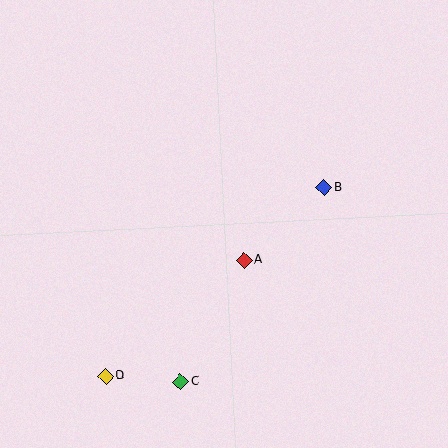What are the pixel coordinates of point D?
Point D is at (106, 377).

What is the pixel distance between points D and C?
The distance between D and C is 75 pixels.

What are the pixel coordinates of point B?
Point B is at (324, 188).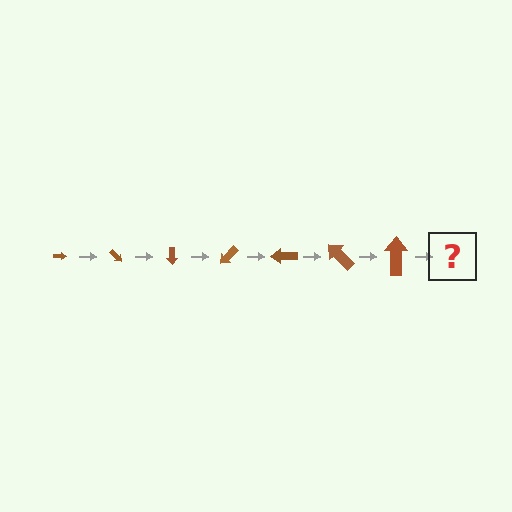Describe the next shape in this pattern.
It should be an arrow, larger than the previous one and rotated 315 degrees from the start.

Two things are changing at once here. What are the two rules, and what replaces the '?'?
The two rules are that the arrow grows larger each step and it rotates 45 degrees each step. The '?' should be an arrow, larger than the previous one and rotated 315 degrees from the start.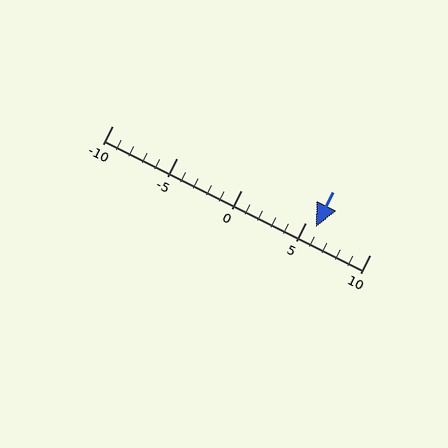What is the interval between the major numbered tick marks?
The major tick marks are spaced 5 units apart.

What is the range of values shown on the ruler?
The ruler shows values from -10 to 10.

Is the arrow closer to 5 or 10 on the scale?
The arrow is closer to 5.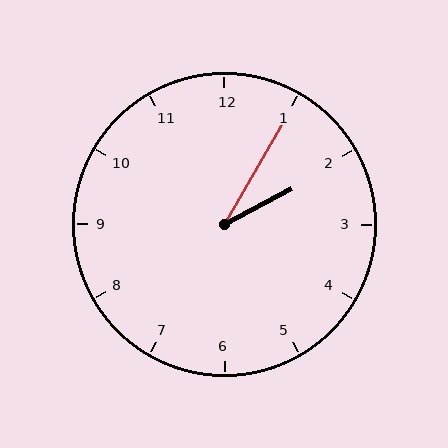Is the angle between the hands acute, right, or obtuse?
It is acute.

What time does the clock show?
2:05.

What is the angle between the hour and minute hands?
Approximately 32 degrees.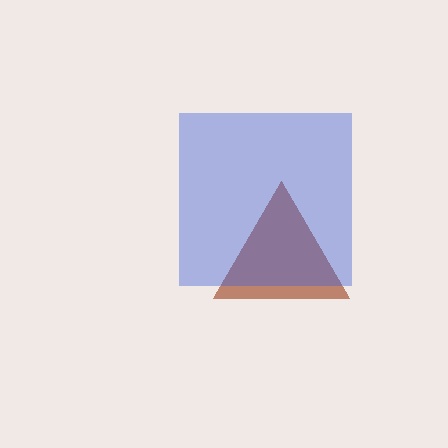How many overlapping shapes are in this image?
There are 2 overlapping shapes in the image.